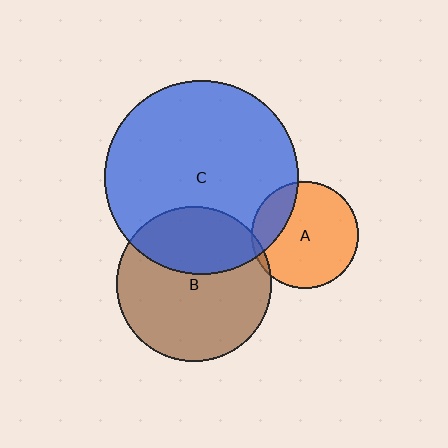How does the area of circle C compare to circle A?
Approximately 3.3 times.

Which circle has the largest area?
Circle C (blue).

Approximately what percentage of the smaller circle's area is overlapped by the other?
Approximately 5%.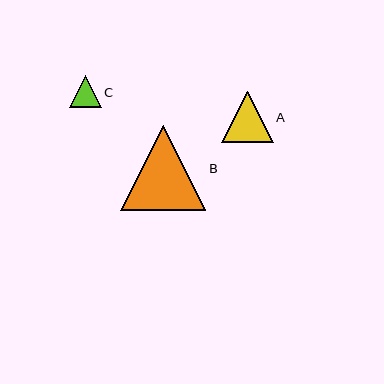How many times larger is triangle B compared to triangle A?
Triangle B is approximately 1.6 times the size of triangle A.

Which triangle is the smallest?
Triangle C is the smallest with a size of approximately 32 pixels.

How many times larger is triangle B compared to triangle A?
Triangle B is approximately 1.6 times the size of triangle A.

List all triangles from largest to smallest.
From largest to smallest: B, A, C.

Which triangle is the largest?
Triangle B is the largest with a size of approximately 85 pixels.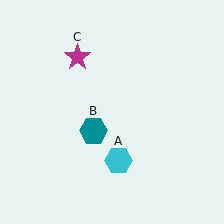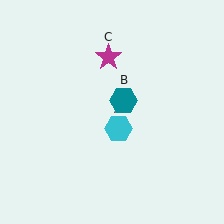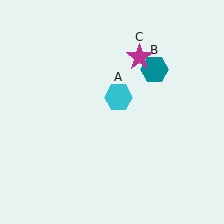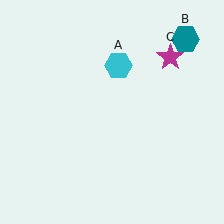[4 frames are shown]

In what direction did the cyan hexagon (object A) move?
The cyan hexagon (object A) moved up.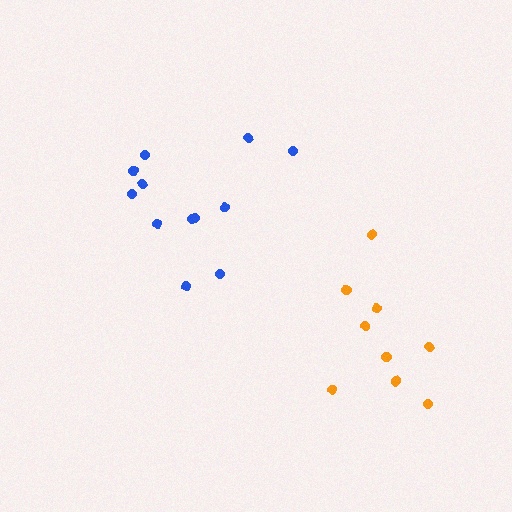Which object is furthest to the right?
The orange cluster is rightmost.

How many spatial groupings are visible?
There are 2 spatial groupings.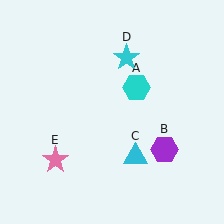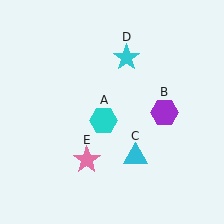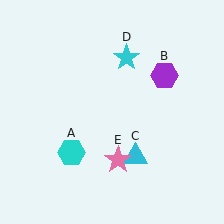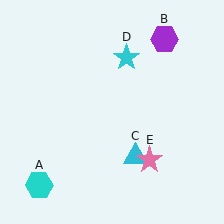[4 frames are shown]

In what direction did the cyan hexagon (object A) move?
The cyan hexagon (object A) moved down and to the left.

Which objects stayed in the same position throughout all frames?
Cyan triangle (object C) and cyan star (object D) remained stationary.